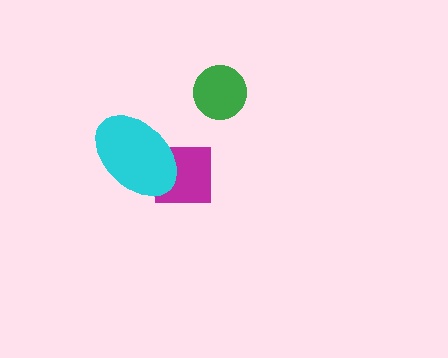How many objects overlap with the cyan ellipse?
1 object overlaps with the cyan ellipse.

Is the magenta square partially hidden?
Yes, it is partially covered by another shape.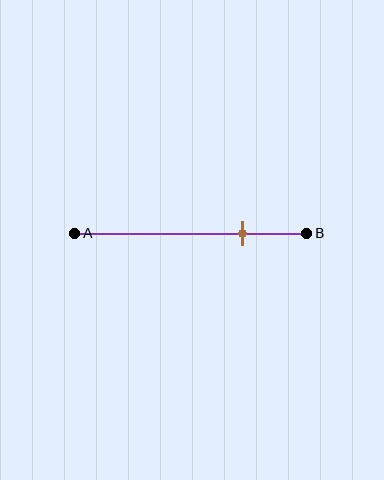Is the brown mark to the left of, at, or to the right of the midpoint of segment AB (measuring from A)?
The brown mark is to the right of the midpoint of segment AB.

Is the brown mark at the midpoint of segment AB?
No, the mark is at about 75% from A, not at the 50% midpoint.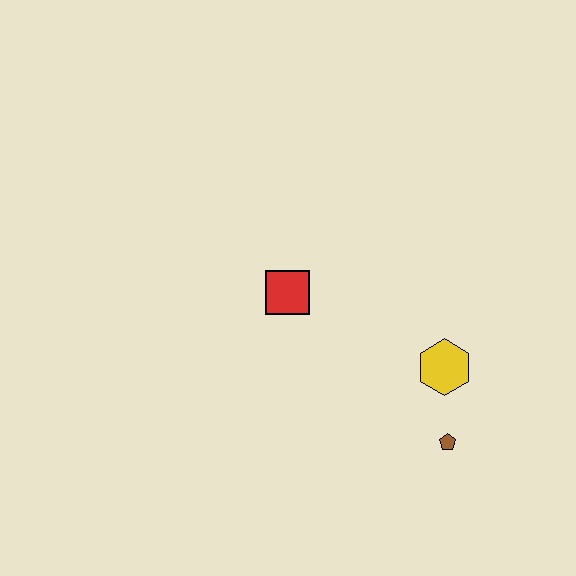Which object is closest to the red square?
The yellow hexagon is closest to the red square.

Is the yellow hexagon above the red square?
No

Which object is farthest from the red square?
The brown pentagon is farthest from the red square.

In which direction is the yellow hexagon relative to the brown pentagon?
The yellow hexagon is above the brown pentagon.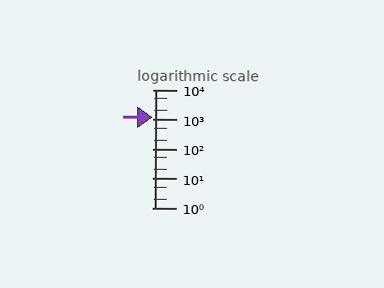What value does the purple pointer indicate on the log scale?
The pointer indicates approximately 1200.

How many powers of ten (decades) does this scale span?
The scale spans 4 decades, from 1 to 10000.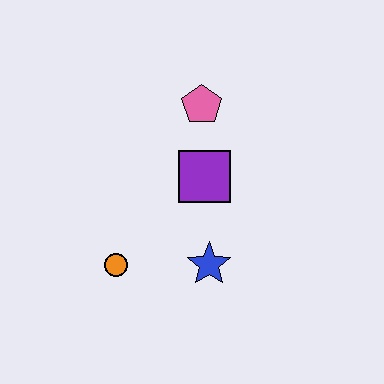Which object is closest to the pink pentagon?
The purple square is closest to the pink pentagon.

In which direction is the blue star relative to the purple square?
The blue star is below the purple square.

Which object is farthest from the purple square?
The orange circle is farthest from the purple square.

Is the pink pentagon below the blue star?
No